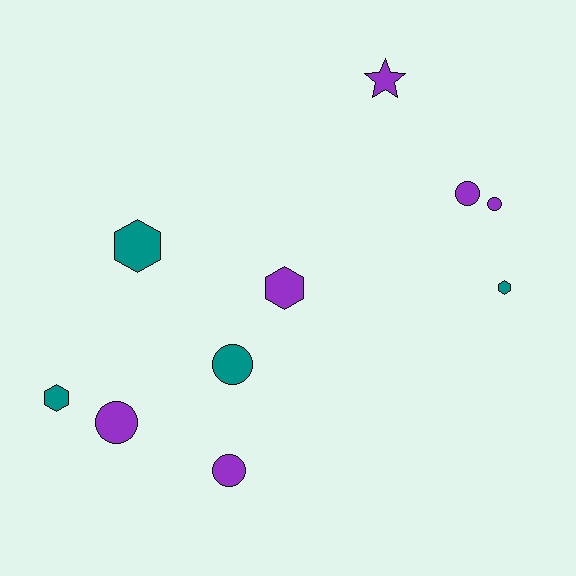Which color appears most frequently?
Purple, with 6 objects.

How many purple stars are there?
There is 1 purple star.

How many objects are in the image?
There are 10 objects.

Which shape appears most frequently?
Circle, with 5 objects.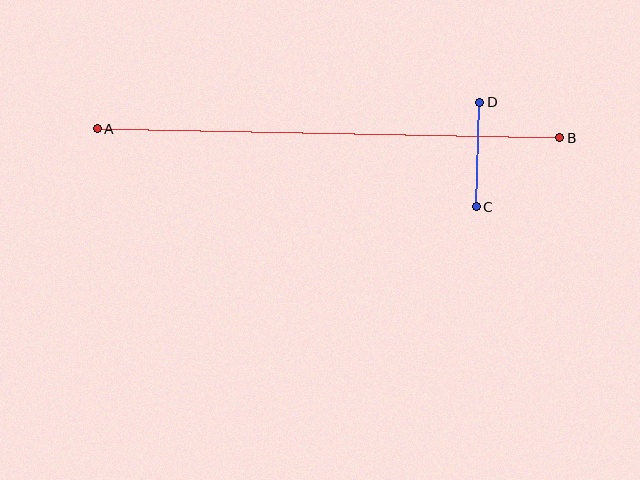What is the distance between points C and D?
The distance is approximately 105 pixels.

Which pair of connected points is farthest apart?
Points A and B are farthest apart.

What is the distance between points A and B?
The distance is approximately 463 pixels.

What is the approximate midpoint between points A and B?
The midpoint is at approximately (329, 133) pixels.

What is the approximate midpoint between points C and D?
The midpoint is at approximately (478, 155) pixels.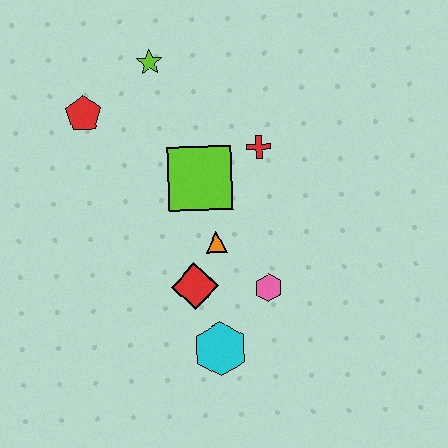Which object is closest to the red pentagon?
The lime star is closest to the red pentagon.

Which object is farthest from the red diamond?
The lime star is farthest from the red diamond.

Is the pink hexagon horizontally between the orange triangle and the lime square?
No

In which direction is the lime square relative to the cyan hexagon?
The lime square is above the cyan hexagon.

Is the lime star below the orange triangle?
No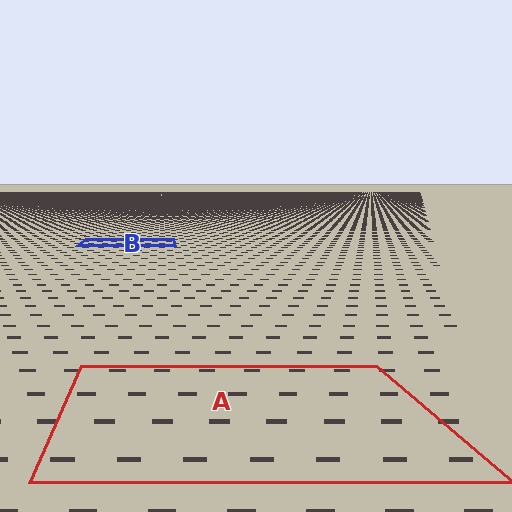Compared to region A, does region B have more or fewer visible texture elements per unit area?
Region B has more texture elements per unit area — they are packed more densely because it is farther away.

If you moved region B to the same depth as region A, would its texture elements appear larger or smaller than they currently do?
They would appear larger. At a closer depth, the same texture elements are projected at a bigger on-screen size.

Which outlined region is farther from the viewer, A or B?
Region B is farther from the viewer — the texture elements inside it appear smaller and more densely packed.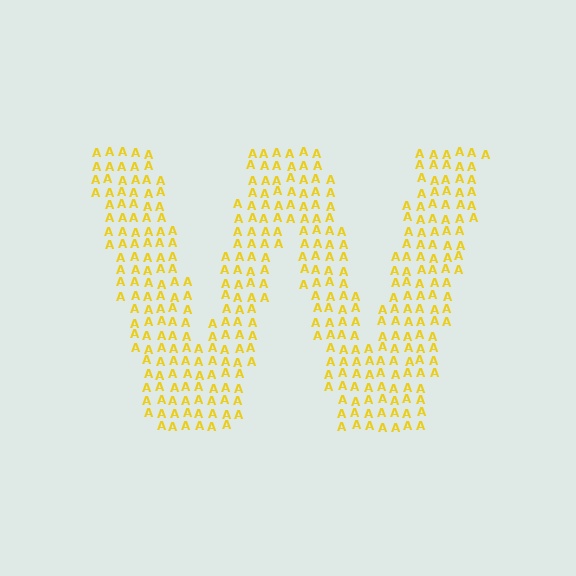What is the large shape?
The large shape is the letter W.